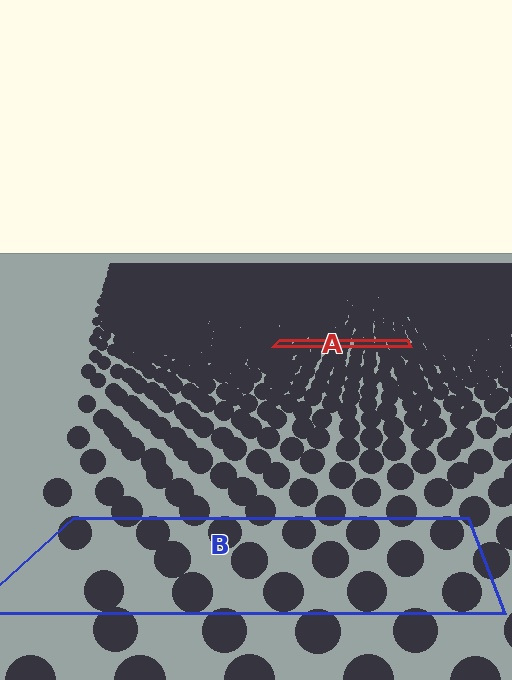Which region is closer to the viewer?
Region B is closer. The texture elements there are larger and more spread out.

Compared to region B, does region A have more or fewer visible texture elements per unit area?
Region A has more texture elements per unit area — they are packed more densely because it is farther away.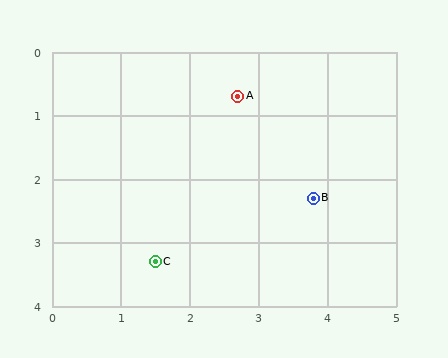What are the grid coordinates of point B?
Point B is at approximately (3.8, 2.3).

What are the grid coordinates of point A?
Point A is at approximately (2.7, 0.7).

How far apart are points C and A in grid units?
Points C and A are about 2.9 grid units apart.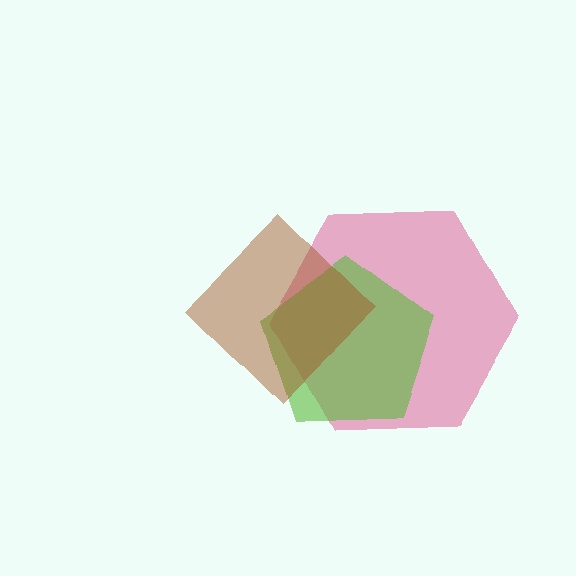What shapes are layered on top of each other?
The layered shapes are: a magenta hexagon, a lime pentagon, a brown diamond.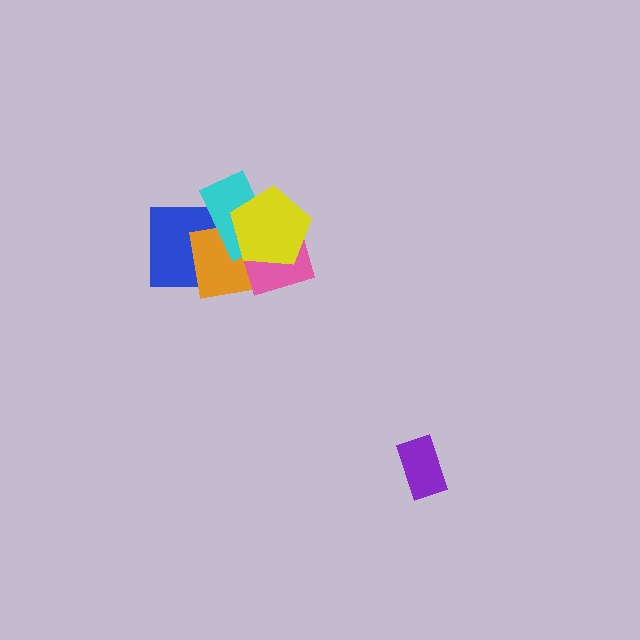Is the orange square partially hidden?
Yes, it is partially covered by another shape.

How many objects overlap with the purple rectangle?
0 objects overlap with the purple rectangle.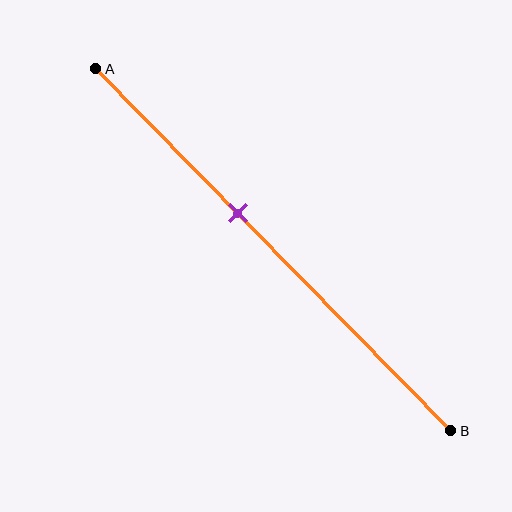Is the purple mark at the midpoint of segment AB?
No, the mark is at about 40% from A, not at the 50% midpoint.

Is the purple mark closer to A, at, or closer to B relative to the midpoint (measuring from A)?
The purple mark is closer to point A than the midpoint of segment AB.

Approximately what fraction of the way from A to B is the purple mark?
The purple mark is approximately 40% of the way from A to B.